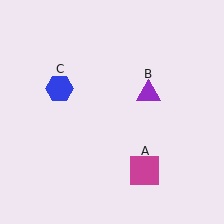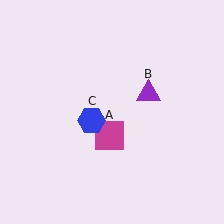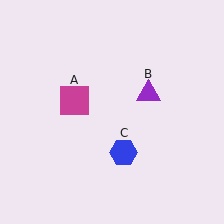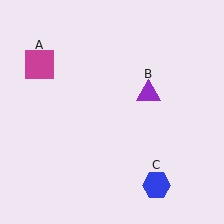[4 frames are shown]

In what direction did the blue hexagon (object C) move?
The blue hexagon (object C) moved down and to the right.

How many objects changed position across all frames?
2 objects changed position: magenta square (object A), blue hexagon (object C).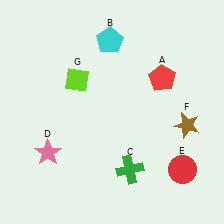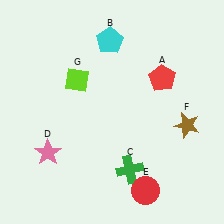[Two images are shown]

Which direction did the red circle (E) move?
The red circle (E) moved left.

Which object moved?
The red circle (E) moved left.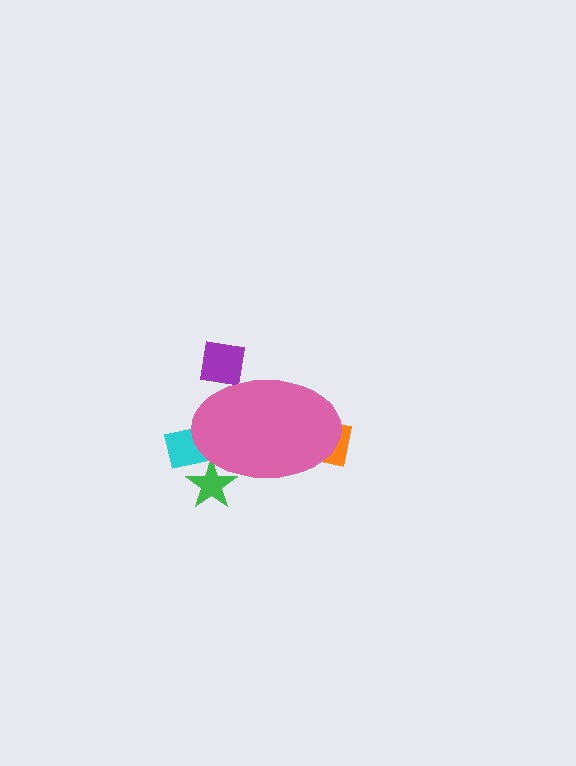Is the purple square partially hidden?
Yes, the purple square is partially hidden behind the pink ellipse.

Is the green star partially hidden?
Yes, the green star is partially hidden behind the pink ellipse.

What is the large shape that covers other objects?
A pink ellipse.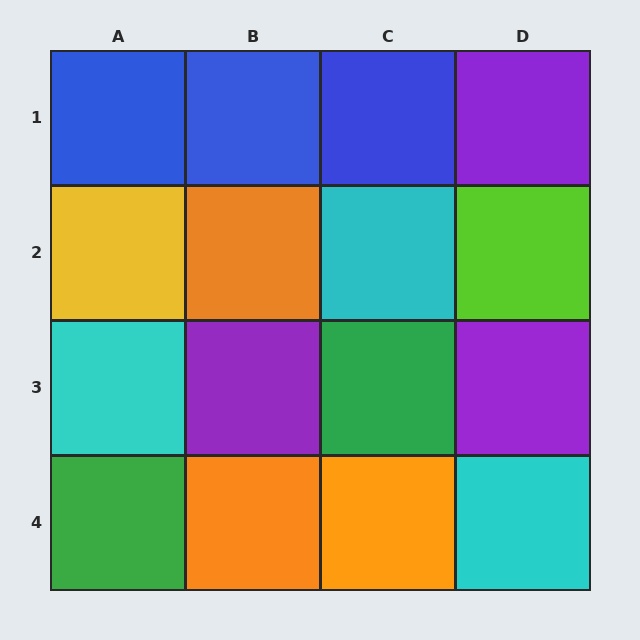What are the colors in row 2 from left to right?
Yellow, orange, cyan, lime.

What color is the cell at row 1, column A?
Blue.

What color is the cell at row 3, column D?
Purple.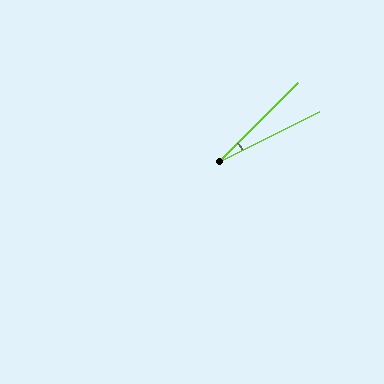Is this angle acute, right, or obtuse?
It is acute.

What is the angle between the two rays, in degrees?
Approximately 18 degrees.